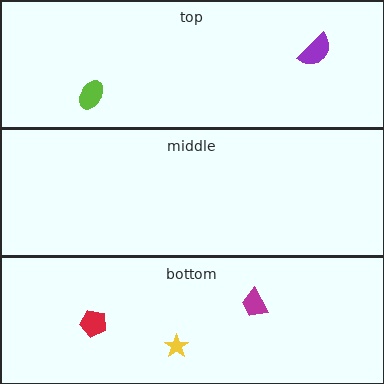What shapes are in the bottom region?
The yellow star, the magenta trapezoid, the red pentagon.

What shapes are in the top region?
The lime ellipse, the purple semicircle.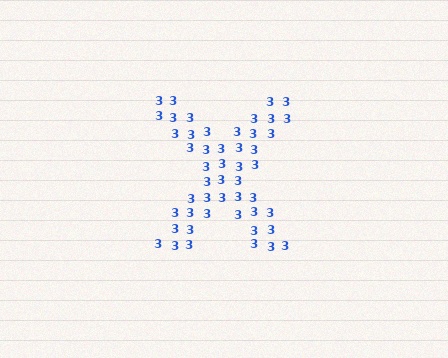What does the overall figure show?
The overall figure shows the letter X.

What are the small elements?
The small elements are digit 3's.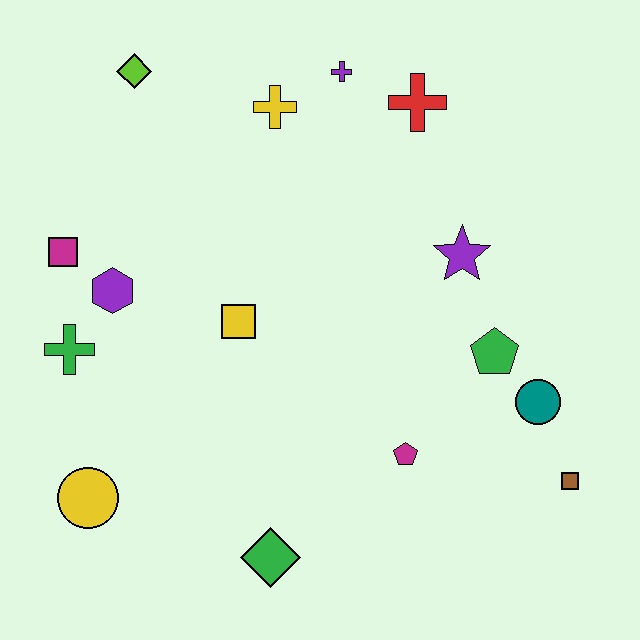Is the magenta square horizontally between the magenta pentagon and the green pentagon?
No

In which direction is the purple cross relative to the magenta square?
The purple cross is to the right of the magenta square.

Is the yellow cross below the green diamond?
No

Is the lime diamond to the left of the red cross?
Yes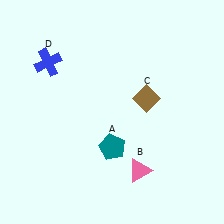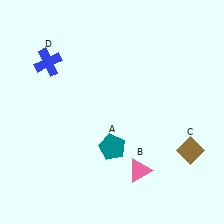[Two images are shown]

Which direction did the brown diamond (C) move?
The brown diamond (C) moved down.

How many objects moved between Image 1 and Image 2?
1 object moved between the two images.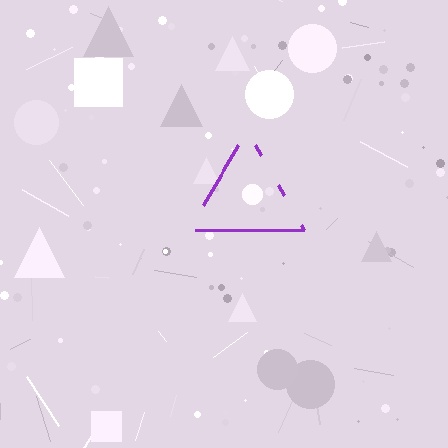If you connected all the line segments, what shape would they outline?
They would outline a triangle.